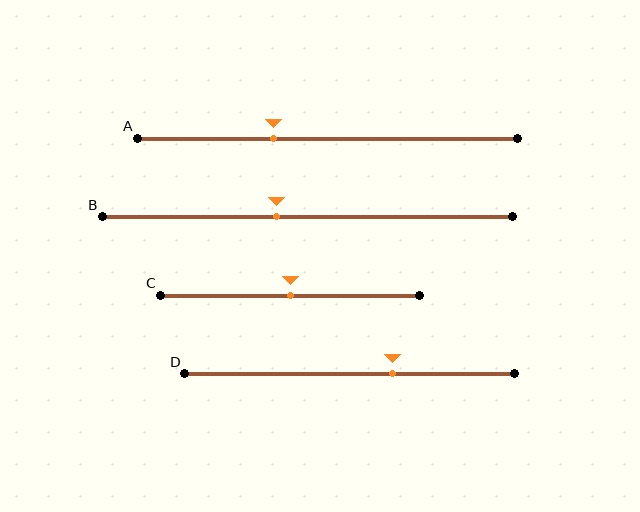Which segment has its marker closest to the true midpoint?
Segment C has its marker closest to the true midpoint.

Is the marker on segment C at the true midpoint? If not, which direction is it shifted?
Yes, the marker on segment C is at the true midpoint.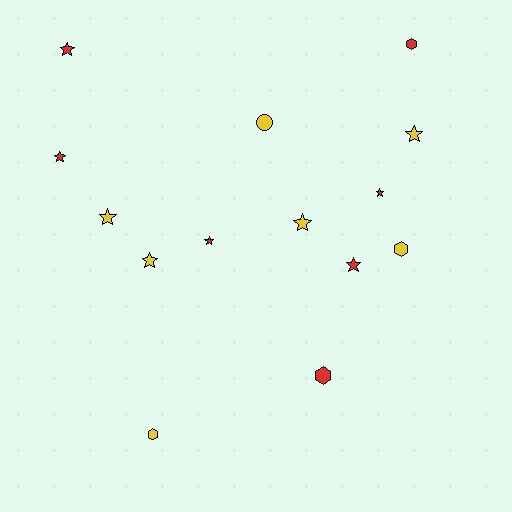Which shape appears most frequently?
Star, with 9 objects.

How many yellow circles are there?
There is 1 yellow circle.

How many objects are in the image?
There are 14 objects.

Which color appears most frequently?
Yellow, with 7 objects.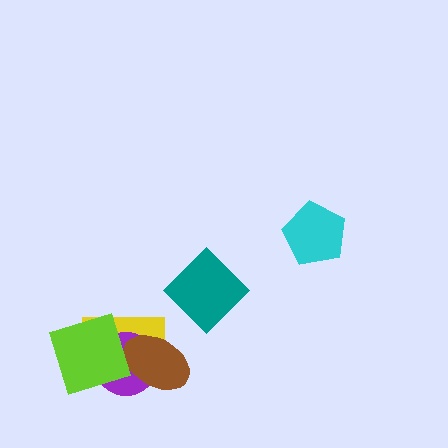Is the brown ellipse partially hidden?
Yes, it is partially covered by another shape.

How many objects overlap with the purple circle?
3 objects overlap with the purple circle.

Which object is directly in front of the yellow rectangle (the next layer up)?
The purple circle is directly in front of the yellow rectangle.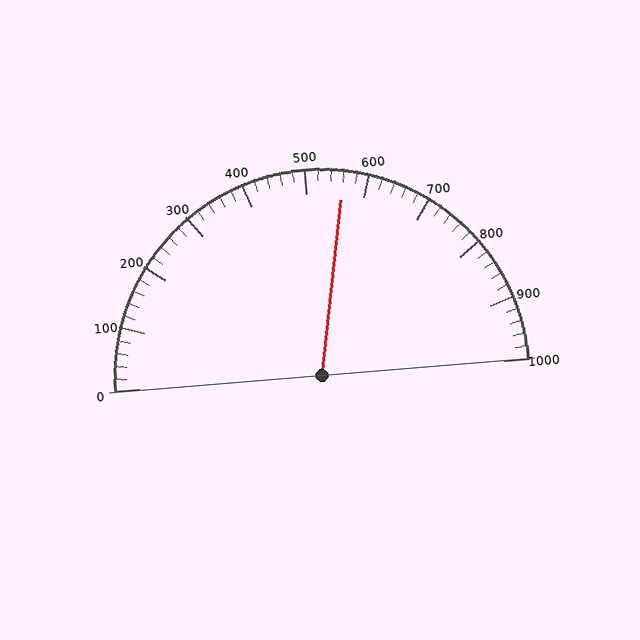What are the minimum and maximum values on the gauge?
The gauge ranges from 0 to 1000.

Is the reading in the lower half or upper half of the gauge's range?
The reading is in the upper half of the range (0 to 1000).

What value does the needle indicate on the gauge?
The needle indicates approximately 560.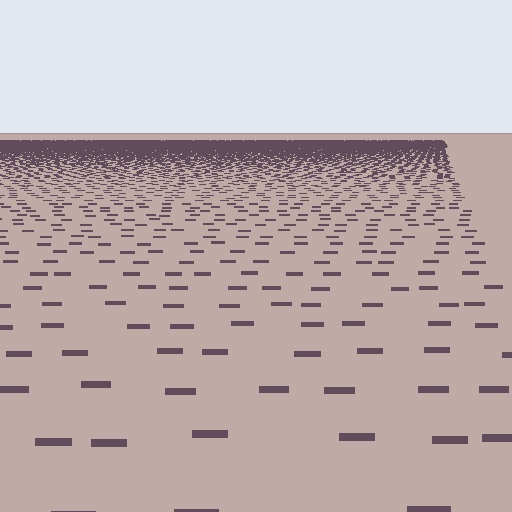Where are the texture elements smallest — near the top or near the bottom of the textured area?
Near the top.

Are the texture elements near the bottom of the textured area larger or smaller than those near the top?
Larger. Near the bottom, elements are closer to the viewer and appear at a bigger on-screen size.